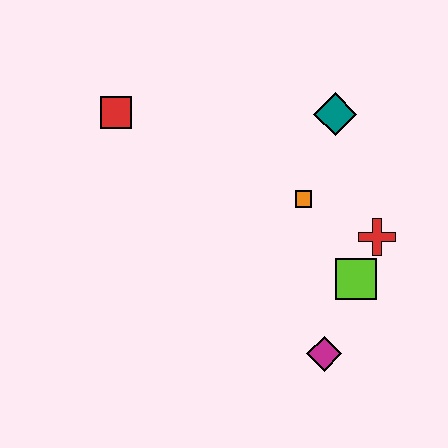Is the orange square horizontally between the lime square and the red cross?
No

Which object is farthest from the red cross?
The red square is farthest from the red cross.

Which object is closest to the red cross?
The lime square is closest to the red cross.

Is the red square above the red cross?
Yes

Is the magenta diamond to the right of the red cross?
No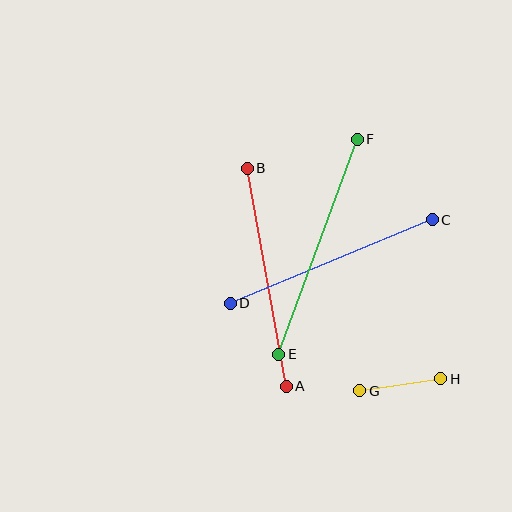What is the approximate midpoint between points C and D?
The midpoint is at approximately (331, 262) pixels.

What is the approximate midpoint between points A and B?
The midpoint is at approximately (267, 277) pixels.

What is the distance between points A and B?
The distance is approximately 221 pixels.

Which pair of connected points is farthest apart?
Points E and F are farthest apart.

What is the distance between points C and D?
The distance is approximately 219 pixels.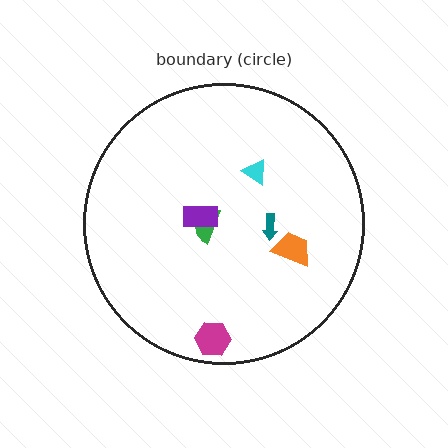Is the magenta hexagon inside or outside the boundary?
Inside.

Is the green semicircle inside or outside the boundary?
Inside.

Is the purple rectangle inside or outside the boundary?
Inside.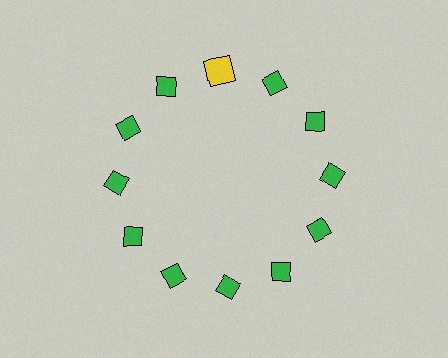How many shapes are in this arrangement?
There are 12 shapes arranged in a ring pattern.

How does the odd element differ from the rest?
It differs in both color (yellow instead of green) and shape (square instead of diamond).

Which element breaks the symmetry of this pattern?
The yellow square at roughly the 12 o'clock position breaks the symmetry. All other shapes are green diamonds.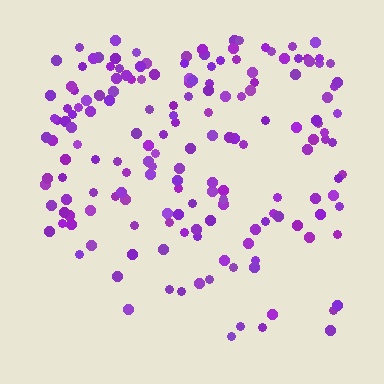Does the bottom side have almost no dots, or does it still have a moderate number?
Still a moderate number, just noticeably fewer than the top.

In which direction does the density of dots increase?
From bottom to top, with the top side densest.